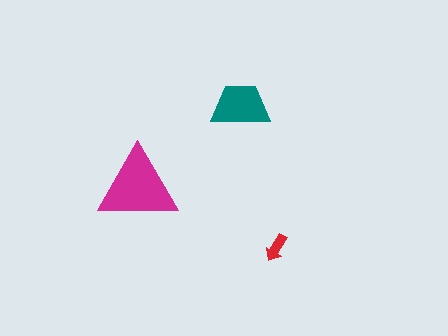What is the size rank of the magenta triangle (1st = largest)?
1st.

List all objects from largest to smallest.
The magenta triangle, the teal trapezoid, the red arrow.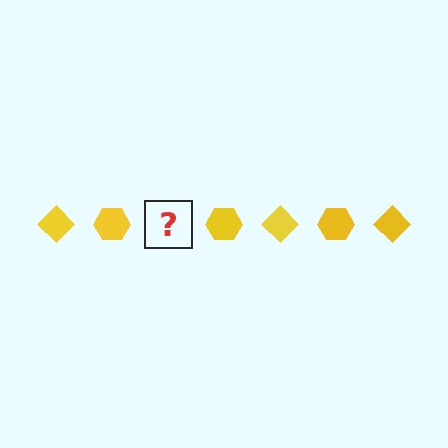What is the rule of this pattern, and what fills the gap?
The rule is that the pattern cycles through diamond, hexagon shapes in yellow. The gap should be filled with a yellow diamond.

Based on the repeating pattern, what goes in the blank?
The blank should be a yellow diamond.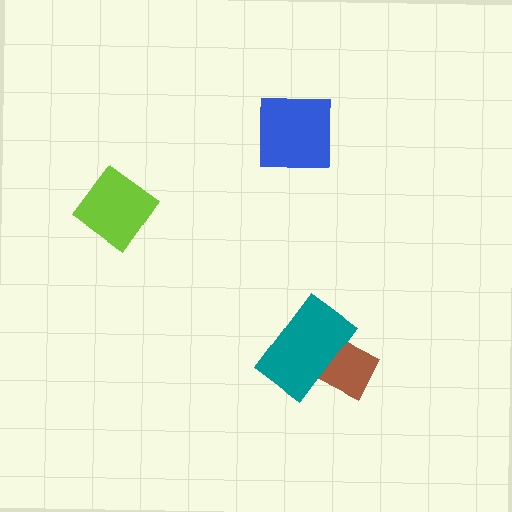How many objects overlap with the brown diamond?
1 object overlaps with the brown diamond.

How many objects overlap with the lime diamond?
0 objects overlap with the lime diamond.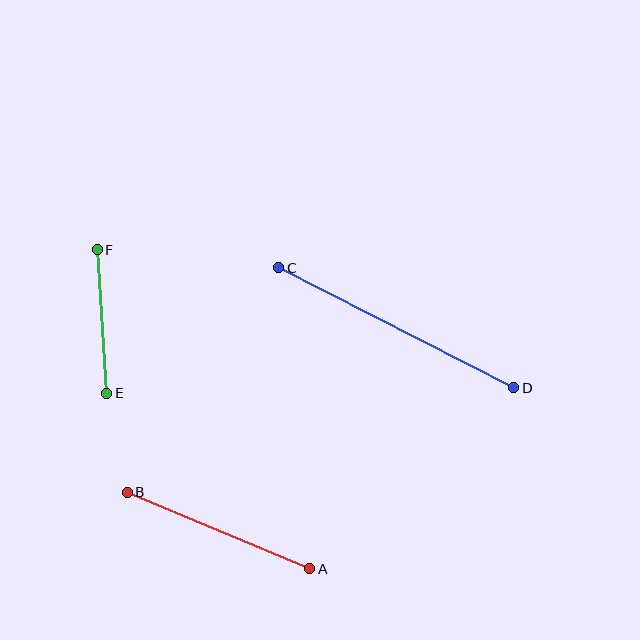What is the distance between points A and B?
The distance is approximately 198 pixels.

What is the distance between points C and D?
The distance is approximately 264 pixels.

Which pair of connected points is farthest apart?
Points C and D are farthest apart.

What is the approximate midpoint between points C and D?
The midpoint is at approximately (396, 328) pixels.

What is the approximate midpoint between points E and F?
The midpoint is at approximately (102, 321) pixels.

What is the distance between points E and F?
The distance is approximately 144 pixels.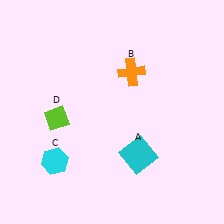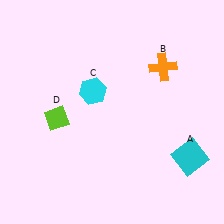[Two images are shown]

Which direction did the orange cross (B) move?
The orange cross (B) moved right.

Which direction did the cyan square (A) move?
The cyan square (A) moved right.